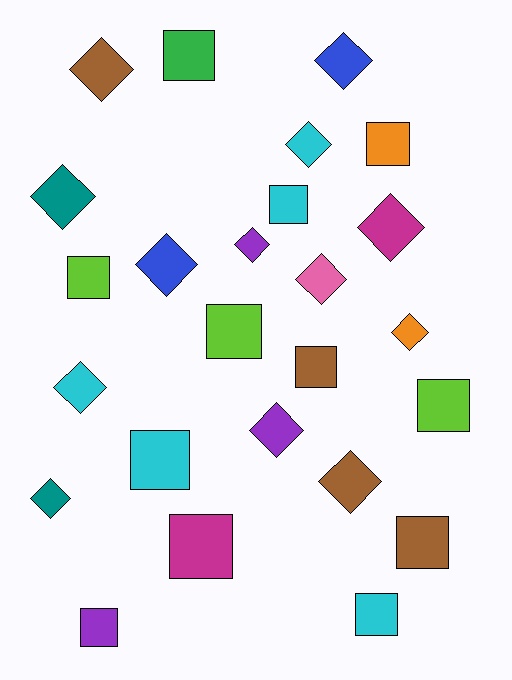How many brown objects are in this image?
There are 4 brown objects.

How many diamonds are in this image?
There are 13 diamonds.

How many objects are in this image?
There are 25 objects.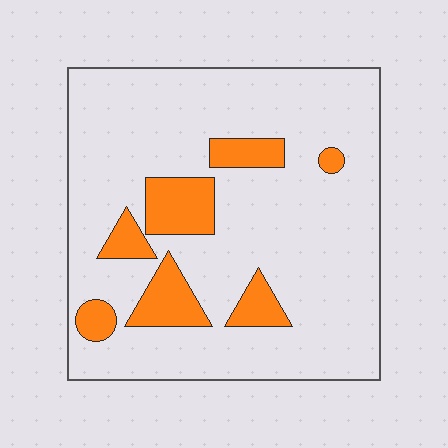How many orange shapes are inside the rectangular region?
7.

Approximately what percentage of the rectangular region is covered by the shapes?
Approximately 15%.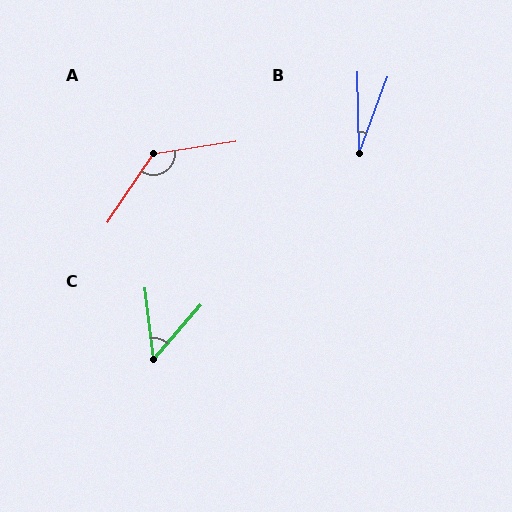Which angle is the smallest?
B, at approximately 22 degrees.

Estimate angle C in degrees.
Approximately 48 degrees.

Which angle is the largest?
A, at approximately 133 degrees.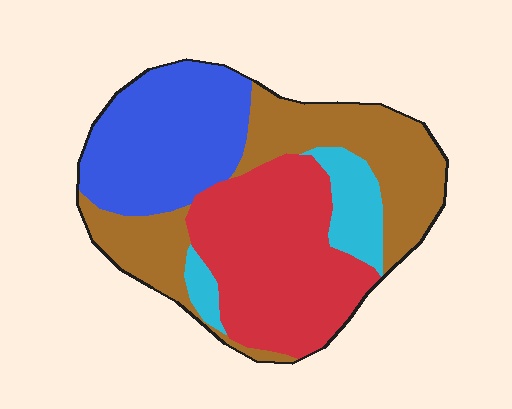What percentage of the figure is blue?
Blue takes up between a sixth and a third of the figure.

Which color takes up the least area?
Cyan, at roughly 10%.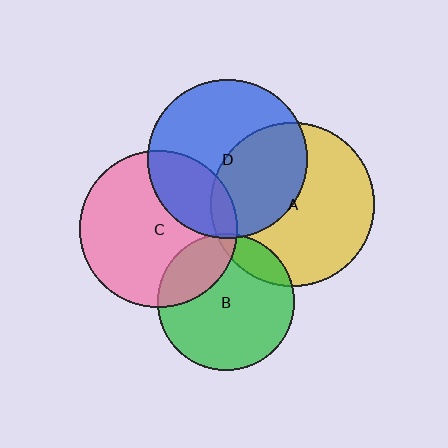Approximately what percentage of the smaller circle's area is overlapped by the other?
Approximately 40%.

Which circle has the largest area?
Circle A (yellow).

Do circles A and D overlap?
Yes.